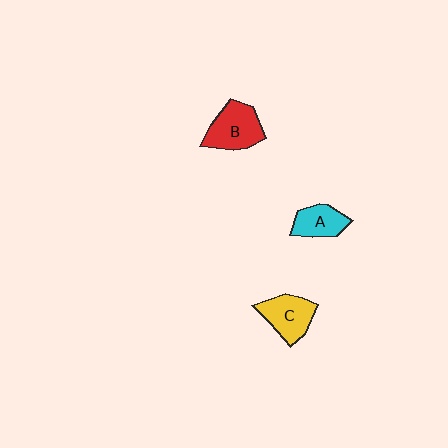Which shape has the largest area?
Shape B (red).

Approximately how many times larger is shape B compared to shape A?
Approximately 1.5 times.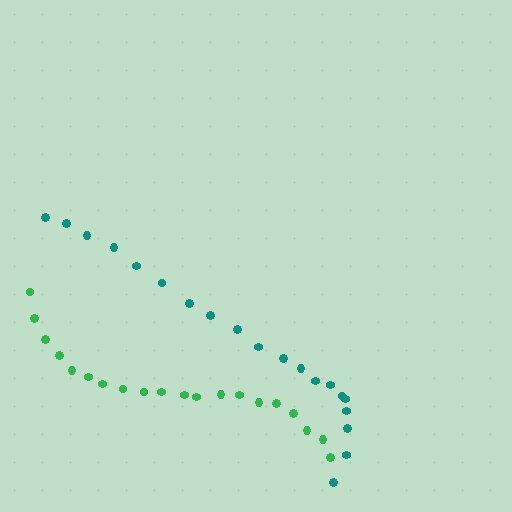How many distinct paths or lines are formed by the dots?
There are 2 distinct paths.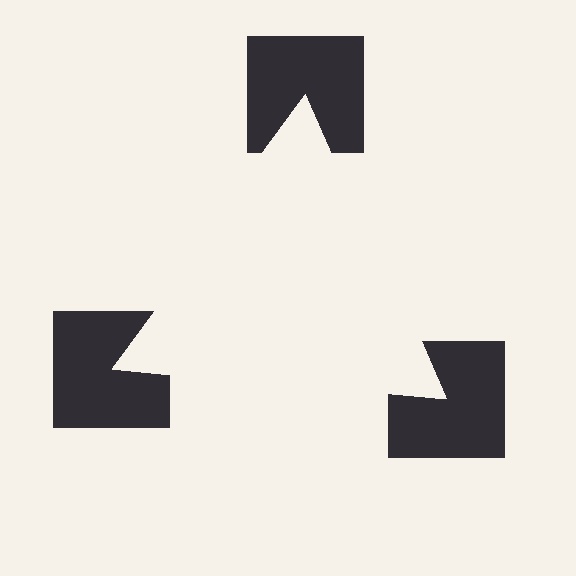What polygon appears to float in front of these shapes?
An illusory triangle — its edges are inferred from the aligned wedge cuts in the notched squares, not physically drawn.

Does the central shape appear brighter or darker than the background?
It typically appears slightly brighter than the background, even though no actual brightness change is drawn.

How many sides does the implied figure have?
3 sides.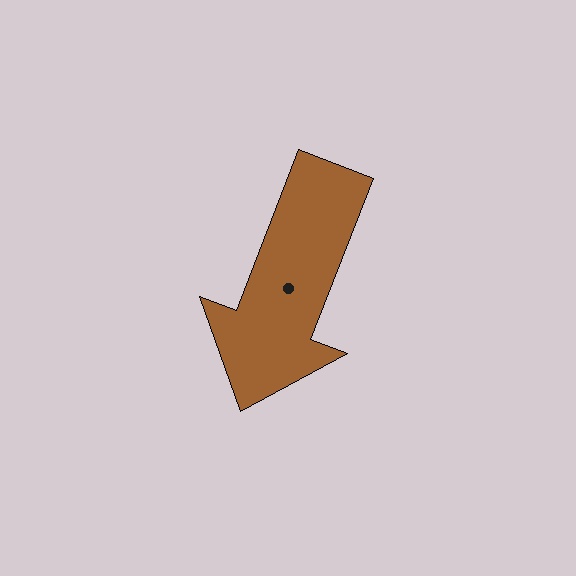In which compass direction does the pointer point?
South.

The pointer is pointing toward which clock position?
Roughly 7 o'clock.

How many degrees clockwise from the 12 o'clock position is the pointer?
Approximately 201 degrees.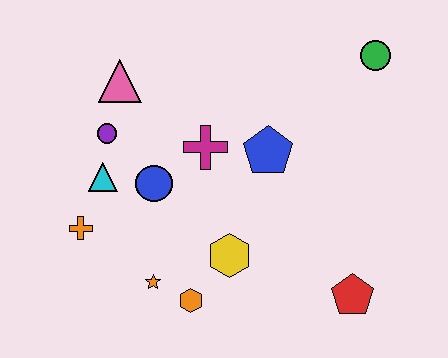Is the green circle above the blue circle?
Yes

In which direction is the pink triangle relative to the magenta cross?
The pink triangle is to the left of the magenta cross.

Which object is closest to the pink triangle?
The purple circle is closest to the pink triangle.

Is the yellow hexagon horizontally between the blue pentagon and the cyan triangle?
Yes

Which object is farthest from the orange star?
The green circle is farthest from the orange star.